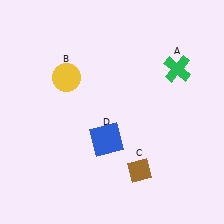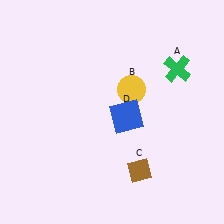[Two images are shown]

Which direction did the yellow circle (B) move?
The yellow circle (B) moved right.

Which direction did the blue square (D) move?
The blue square (D) moved up.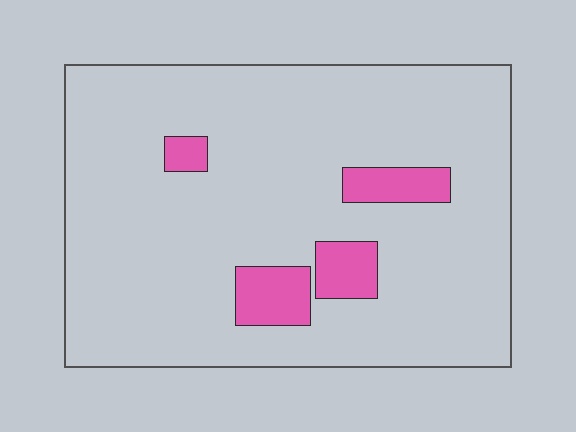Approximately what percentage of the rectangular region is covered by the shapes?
Approximately 10%.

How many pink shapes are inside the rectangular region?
4.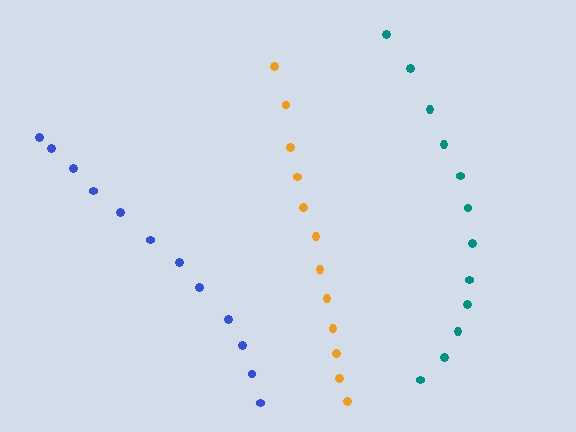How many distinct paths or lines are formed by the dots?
There are 3 distinct paths.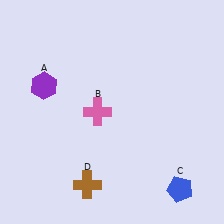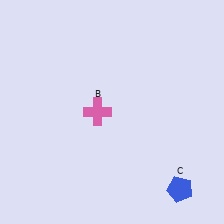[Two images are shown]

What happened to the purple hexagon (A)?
The purple hexagon (A) was removed in Image 2. It was in the top-left area of Image 1.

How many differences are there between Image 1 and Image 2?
There are 2 differences between the two images.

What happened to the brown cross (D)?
The brown cross (D) was removed in Image 2. It was in the bottom-left area of Image 1.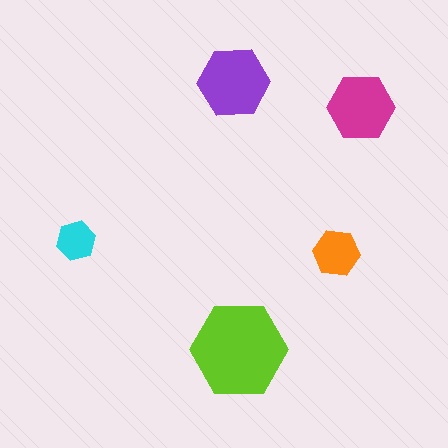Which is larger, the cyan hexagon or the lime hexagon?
The lime one.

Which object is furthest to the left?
The cyan hexagon is leftmost.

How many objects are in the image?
There are 5 objects in the image.